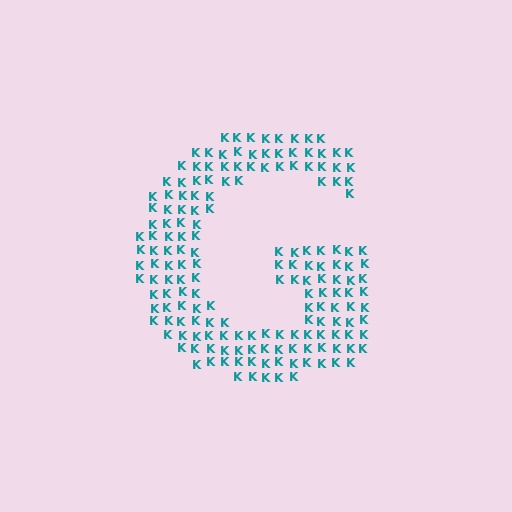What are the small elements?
The small elements are letter K's.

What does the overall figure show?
The overall figure shows the letter G.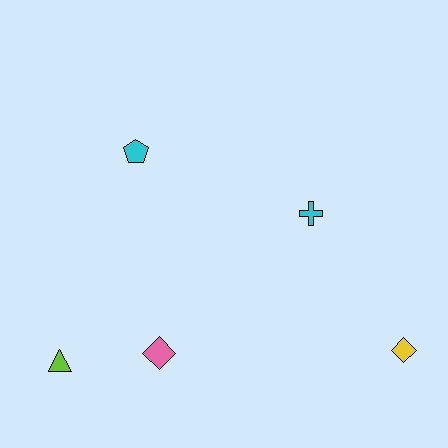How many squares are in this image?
There are no squares.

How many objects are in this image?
There are 5 objects.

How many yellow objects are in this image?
There is 1 yellow object.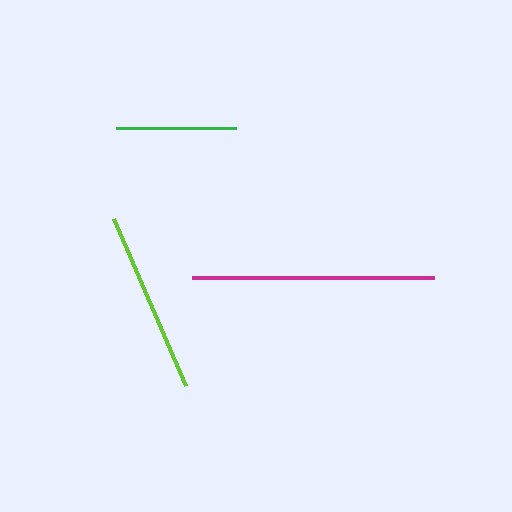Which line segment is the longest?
The magenta line is the longest at approximately 241 pixels.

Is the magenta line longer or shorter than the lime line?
The magenta line is longer than the lime line.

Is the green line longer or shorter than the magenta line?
The magenta line is longer than the green line.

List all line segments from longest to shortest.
From longest to shortest: magenta, lime, green.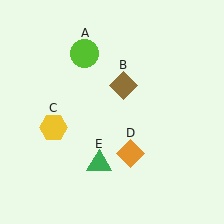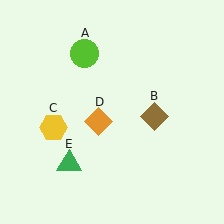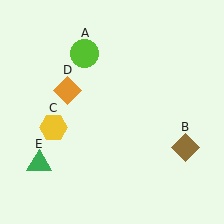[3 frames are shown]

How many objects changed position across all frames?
3 objects changed position: brown diamond (object B), orange diamond (object D), green triangle (object E).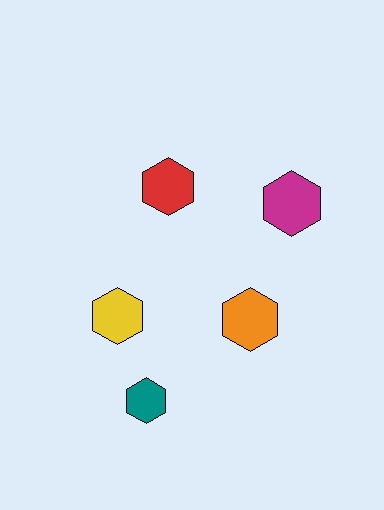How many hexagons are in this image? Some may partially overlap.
There are 5 hexagons.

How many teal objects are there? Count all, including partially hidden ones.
There is 1 teal object.